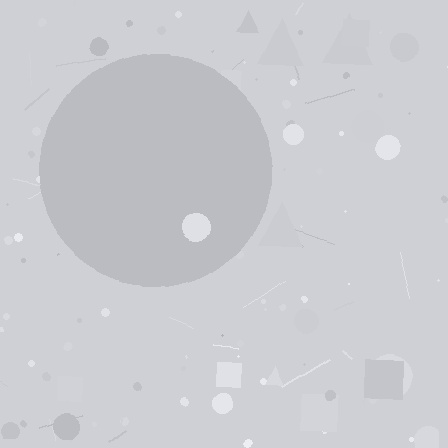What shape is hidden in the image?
A circle is hidden in the image.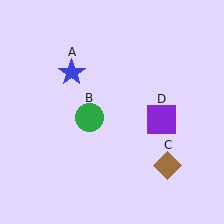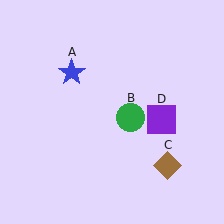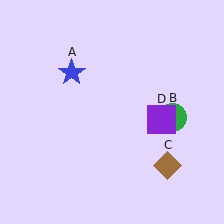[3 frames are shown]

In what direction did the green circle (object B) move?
The green circle (object B) moved right.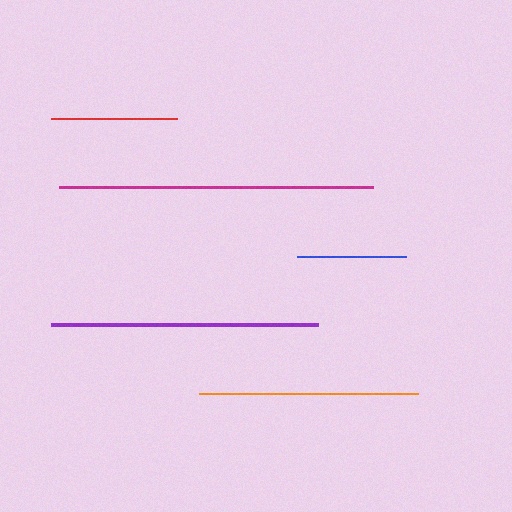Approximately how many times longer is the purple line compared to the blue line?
The purple line is approximately 2.5 times the length of the blue line.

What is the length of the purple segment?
The purple segment is approximately 267 pixels long.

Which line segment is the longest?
The magenta line is the longest at approximately 314 pixels.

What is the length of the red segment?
The red segment is approximately 127 pixels long.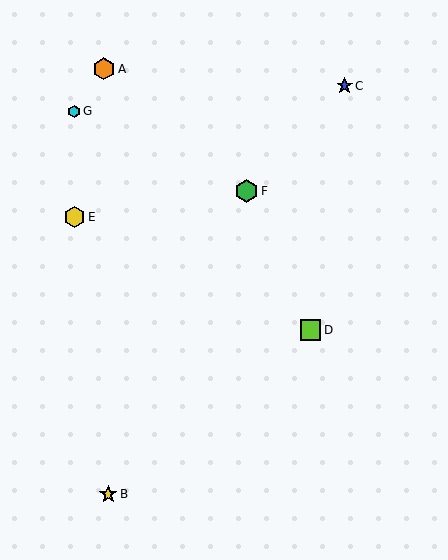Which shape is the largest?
The green hexagon (labeled F) is the largest.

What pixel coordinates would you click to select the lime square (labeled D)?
Click at (311, 330) to select the lime square D.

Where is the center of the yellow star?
The center of the yellow star is at (108, 494).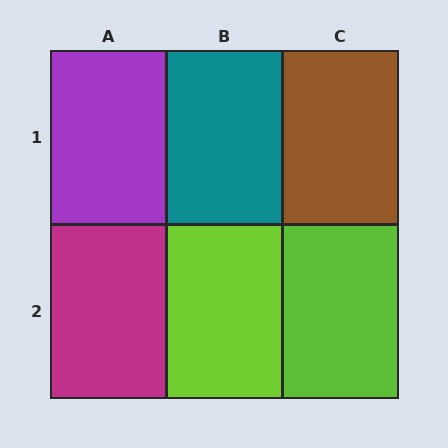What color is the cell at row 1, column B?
Teal.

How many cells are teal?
1 cell is teal.